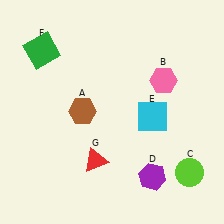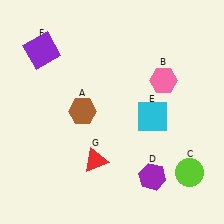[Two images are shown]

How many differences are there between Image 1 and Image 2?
There is 1 difference between the two images.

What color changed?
The square (F) changed from green in Image 1 to purple in Image 2.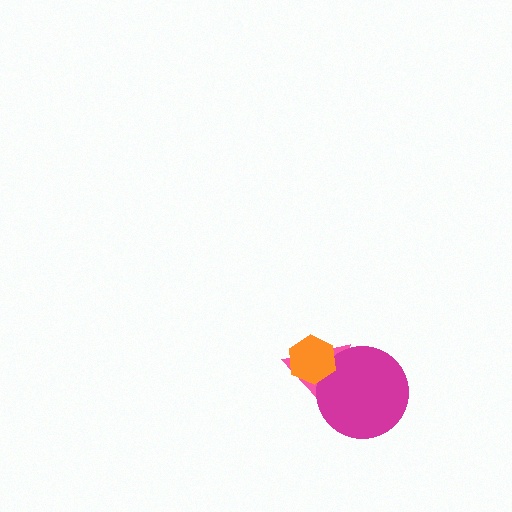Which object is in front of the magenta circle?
The orange hexagon is in front of the magenta circle.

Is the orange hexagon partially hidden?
No, no other shape covers it.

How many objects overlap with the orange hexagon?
2 objects overlap with the orange hexagon.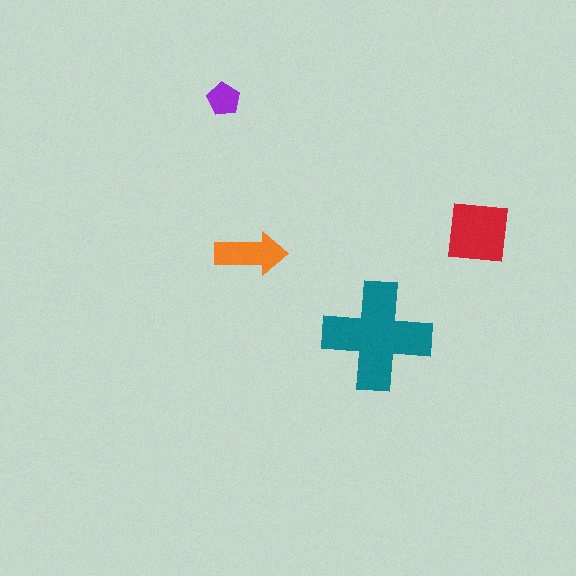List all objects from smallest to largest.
The purple pentagon, the orange arrow, the red square, the teal cross.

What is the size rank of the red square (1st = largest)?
2nd.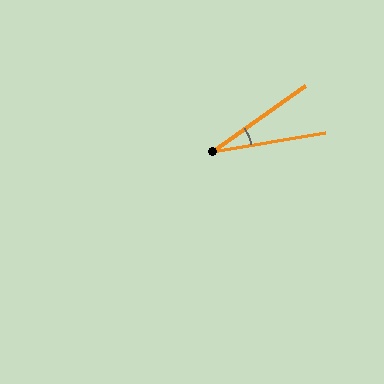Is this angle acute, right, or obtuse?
It is acute.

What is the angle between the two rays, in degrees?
Approximately 25 degrees.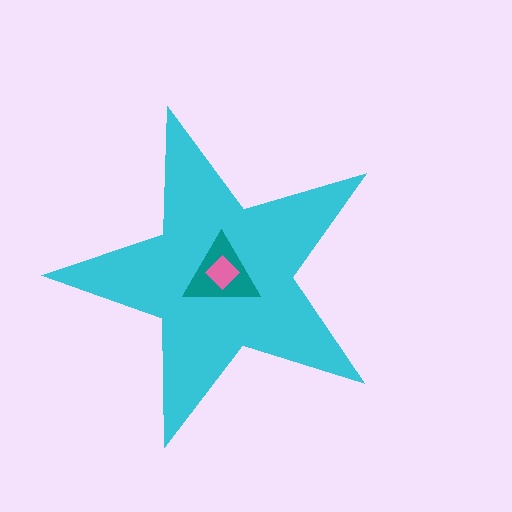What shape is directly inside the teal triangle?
The pink diamond.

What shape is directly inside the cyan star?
The teal triangle.